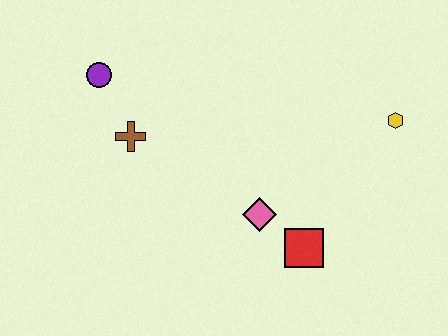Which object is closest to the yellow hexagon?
The red square is closest to the yellow hexagon.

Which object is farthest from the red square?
The purple circle is farthest from the red square.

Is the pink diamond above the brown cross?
No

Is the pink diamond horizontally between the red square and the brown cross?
Yes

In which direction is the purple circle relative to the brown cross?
The purple circle is above the brown cross.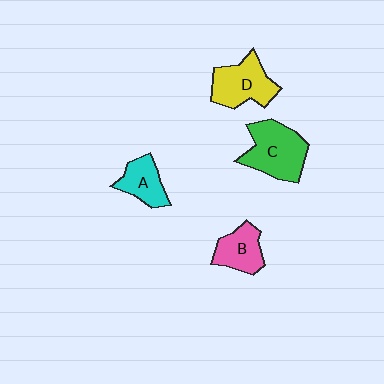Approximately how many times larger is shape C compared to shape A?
Approximately 1.7 times.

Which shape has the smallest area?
Shape A (cyan).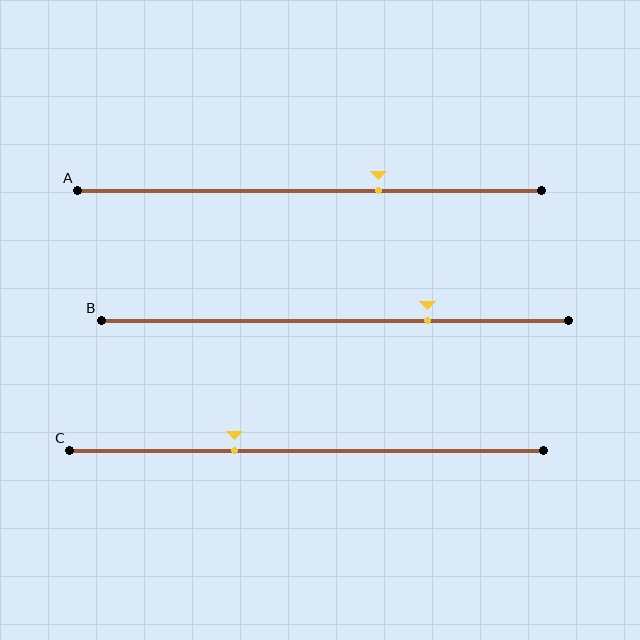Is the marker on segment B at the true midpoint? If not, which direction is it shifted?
No, the marker on segment B is shifted to the right by about 20% of the segment length.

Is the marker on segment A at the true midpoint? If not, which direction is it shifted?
No, the marker on segment A is shifted to the right by about 15% of the segment length.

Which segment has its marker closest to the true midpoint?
Segment A has its marker closest to the true midpoint.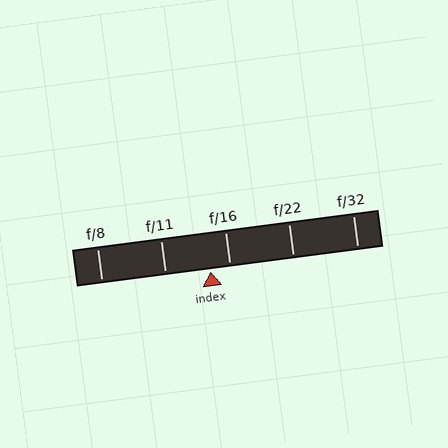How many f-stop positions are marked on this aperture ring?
There are 5 f-stop positions marked.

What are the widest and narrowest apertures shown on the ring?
The widest aperture shown is f/8 and the narrowest is f/32.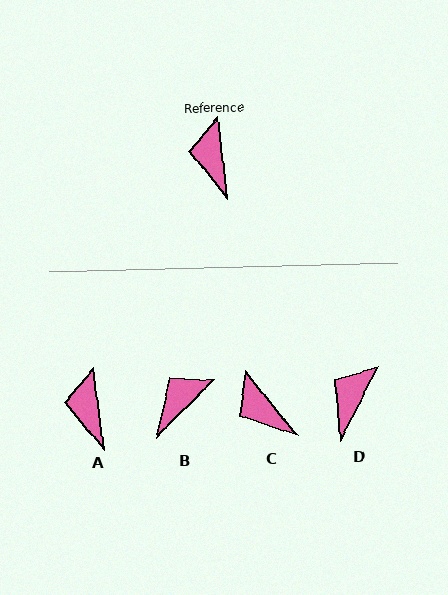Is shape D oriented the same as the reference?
No, it is off by about 34 degrees.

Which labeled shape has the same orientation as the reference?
A.